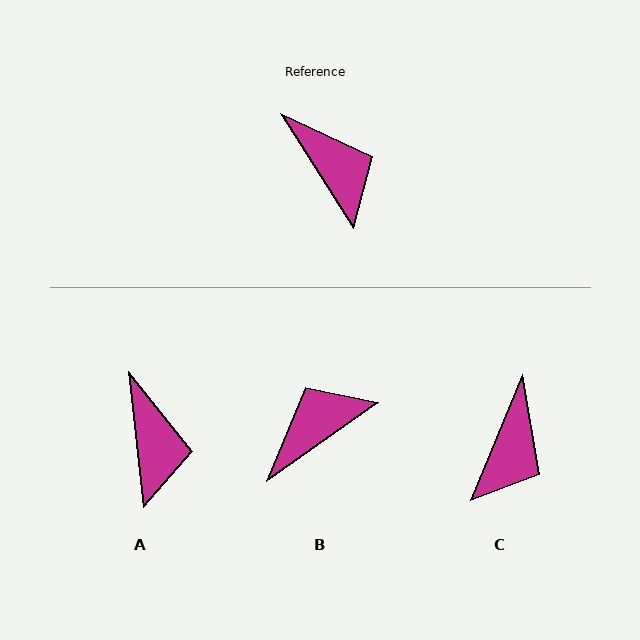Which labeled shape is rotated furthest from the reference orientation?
B, about 92 degrees away.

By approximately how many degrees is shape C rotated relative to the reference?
Approximately 55 degrees clockwise.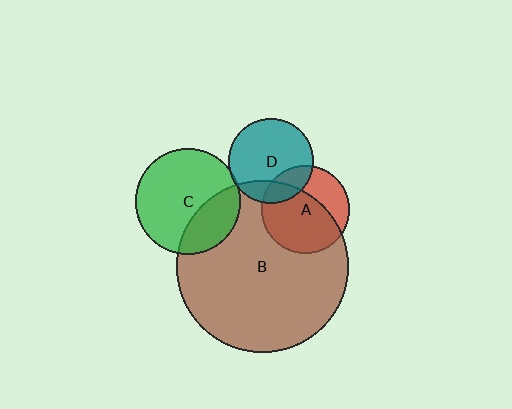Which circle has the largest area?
Circle B (brown).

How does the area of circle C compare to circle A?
Approximately 1.4 times.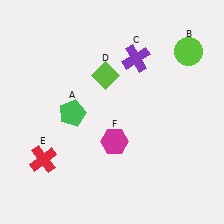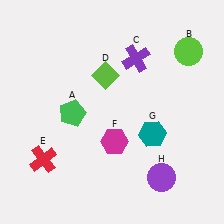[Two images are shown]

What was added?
A teal hexagon (G), a purple circle (H) were added in Image 2.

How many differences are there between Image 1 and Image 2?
There are 2 differences between the two images.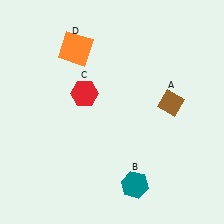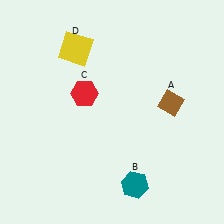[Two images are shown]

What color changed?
The square (D) changed from orange in Image 1 to yellow in Image 2.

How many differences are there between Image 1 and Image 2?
There is 1 difference between the two images.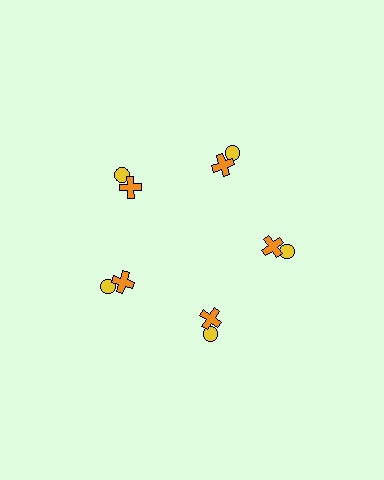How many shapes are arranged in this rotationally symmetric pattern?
There are 10 shapes, arranged in 5 groups of 2.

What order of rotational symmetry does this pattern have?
This pattern has 5-fold rotational symmetry.